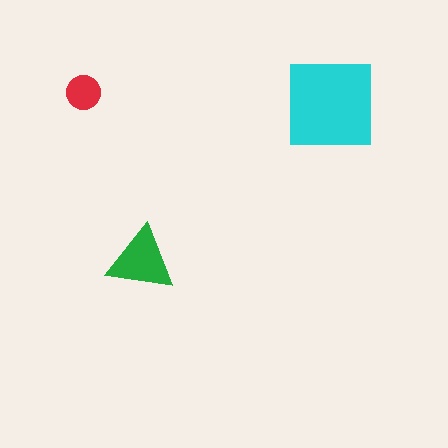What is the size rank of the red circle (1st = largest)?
3rd.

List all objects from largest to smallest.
The cyan square, the green triangle, the red circle.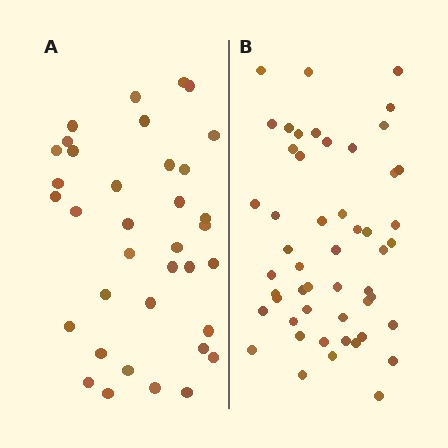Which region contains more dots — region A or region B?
Region B (the right region) has more dots.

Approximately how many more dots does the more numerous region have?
Region B has approximately 15 more dots than region A.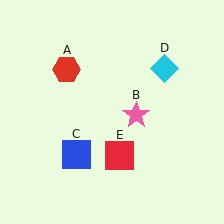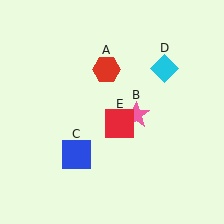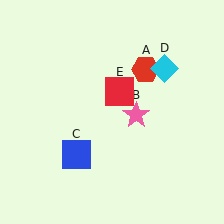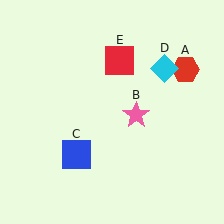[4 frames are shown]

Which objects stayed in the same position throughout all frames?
Pink star (object B) and blue square (object C) and cyan diamond (object D) remained stationary.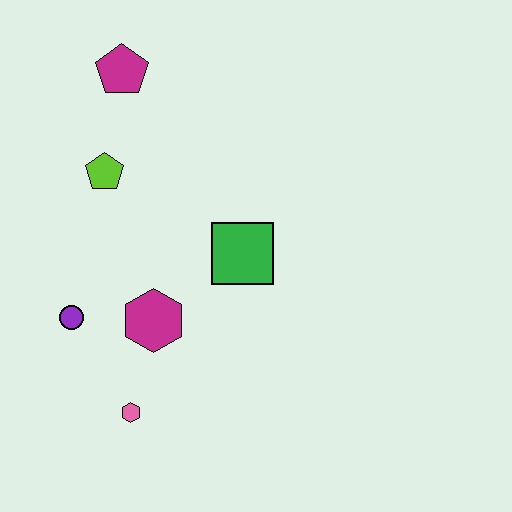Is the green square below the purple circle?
No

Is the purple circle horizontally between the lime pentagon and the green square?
No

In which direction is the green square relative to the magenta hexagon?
The green square is to the right of the magenta hexagon.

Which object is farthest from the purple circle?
The magenta pentagon is farthest from the purple circle.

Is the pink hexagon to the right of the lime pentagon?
Yes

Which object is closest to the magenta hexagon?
The purple circle is closest to the magenta hexagon.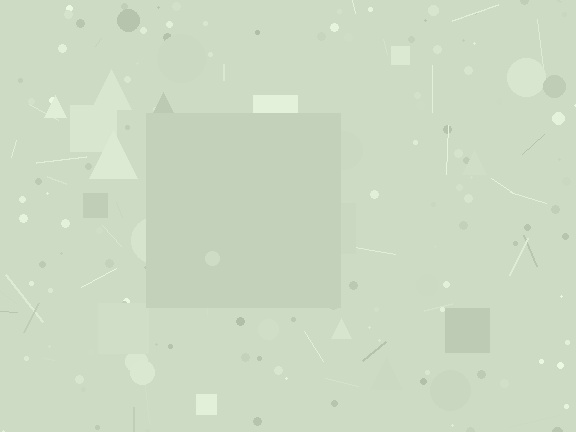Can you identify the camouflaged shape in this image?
The camouflaged shape is a square.